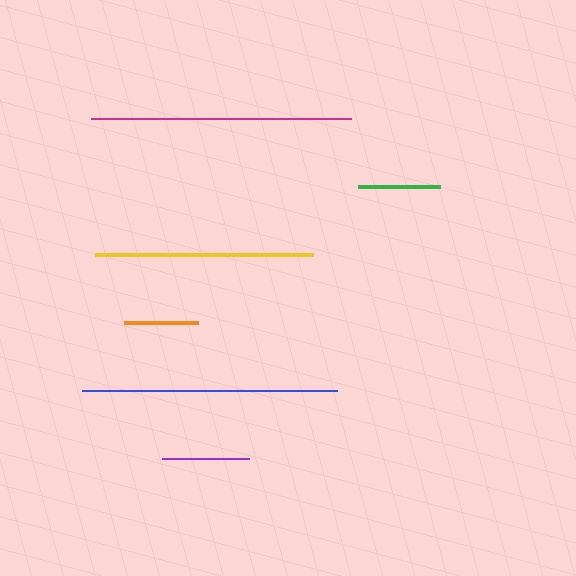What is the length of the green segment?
The green segment is approximately 81 pixels long.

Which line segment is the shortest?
The orange line is the shortest at approximately 75 pixels.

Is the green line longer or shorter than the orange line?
The green line is longer than the orange line.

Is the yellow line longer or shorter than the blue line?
The blue line is longer than the yellow line.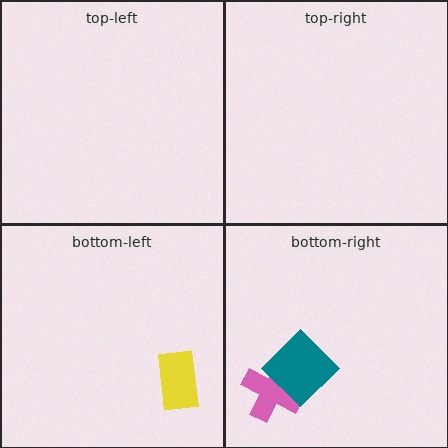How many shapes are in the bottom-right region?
2.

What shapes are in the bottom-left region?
The yellow rectangle.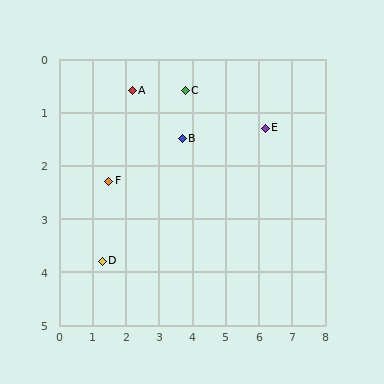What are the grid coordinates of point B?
Point B is at approximately (3.7, 1.5).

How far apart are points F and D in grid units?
Points F and D are about 1.5 grid units apart.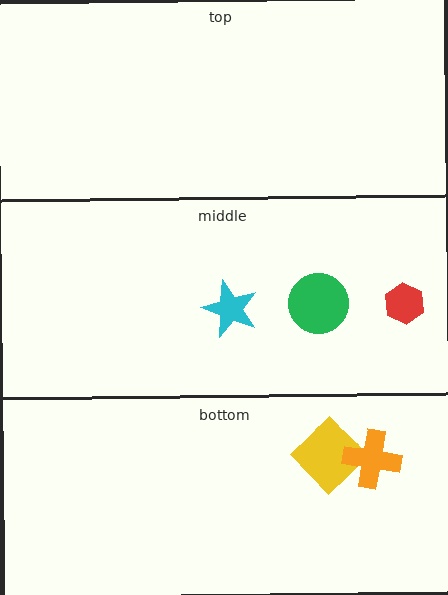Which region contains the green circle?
The middle region.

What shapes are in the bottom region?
The yellow diamond, the orange cross.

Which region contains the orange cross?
The bottom region.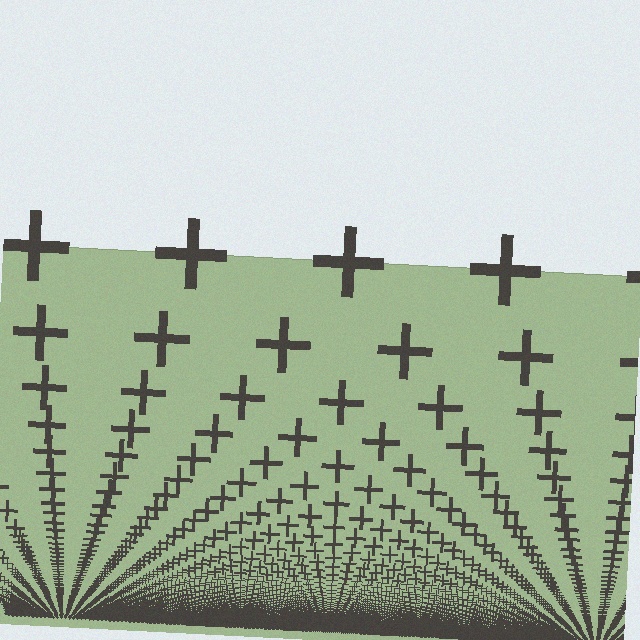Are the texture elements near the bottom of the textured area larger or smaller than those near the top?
Smaller. The gradient is inverted — elements near the bottom are smaller and denser.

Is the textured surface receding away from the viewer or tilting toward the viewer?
The surface appears to tilt toward the viewer. Texture elements get larger and sparser toward the top.